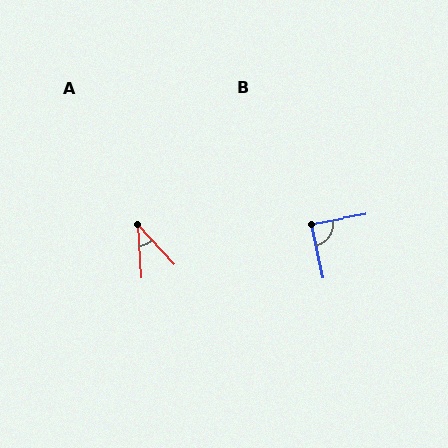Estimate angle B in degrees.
Approximately 88 degrees.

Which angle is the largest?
B, at approximately 88 degrees.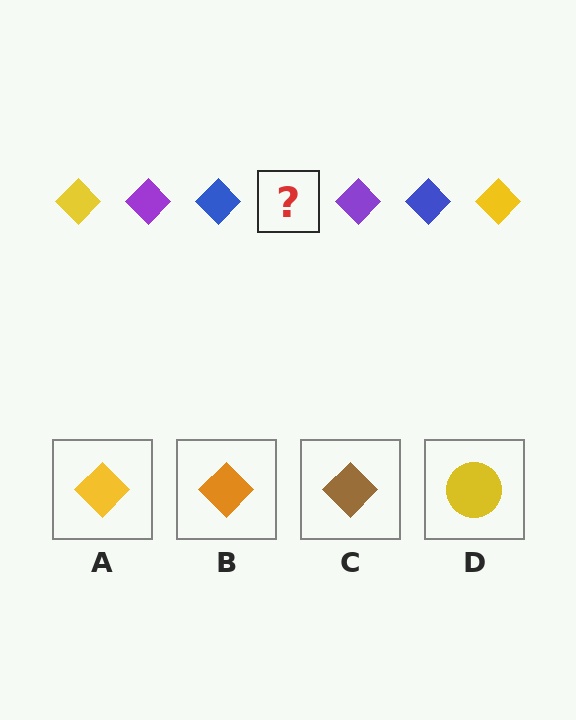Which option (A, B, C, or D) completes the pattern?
A.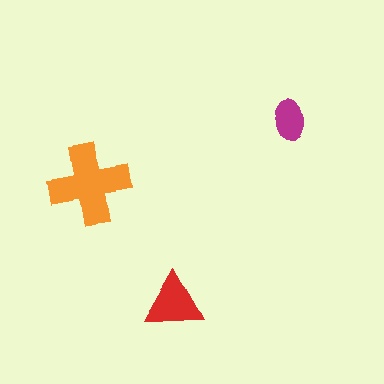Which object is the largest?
The orange cross.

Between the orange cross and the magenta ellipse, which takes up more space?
The orange cross.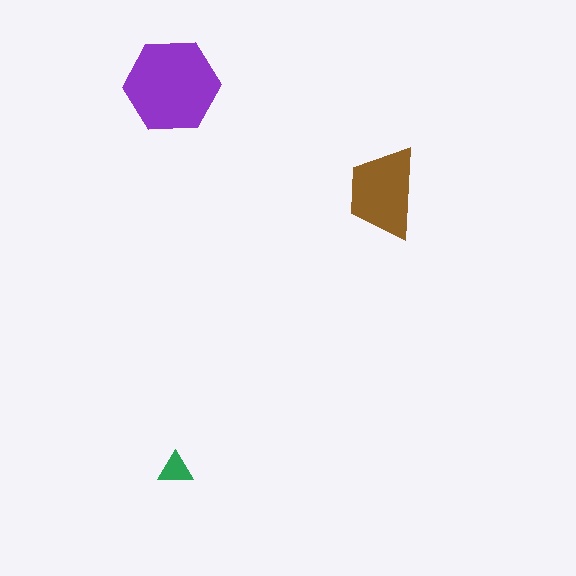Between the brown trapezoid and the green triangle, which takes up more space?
The brown trapezoid.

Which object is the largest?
The purple hexagon.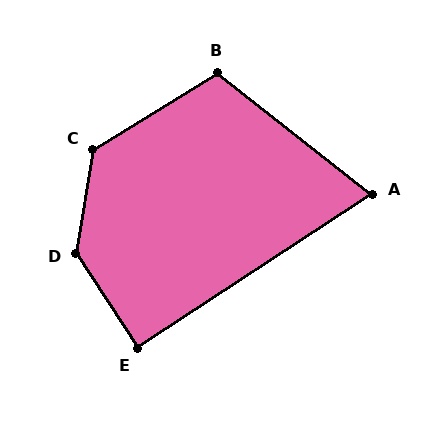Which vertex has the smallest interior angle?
A, at approximately 71 degrees.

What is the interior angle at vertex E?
Approximately 90 degrees (approximately right).